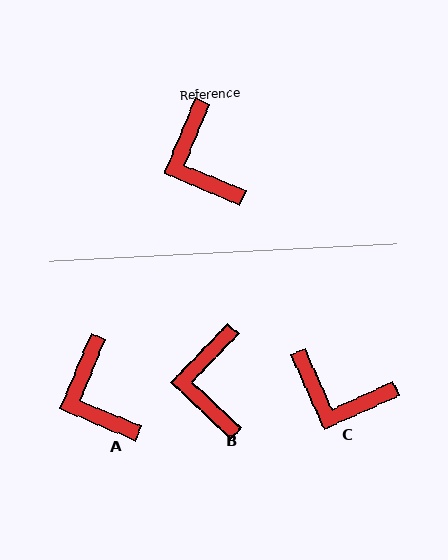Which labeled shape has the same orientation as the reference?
A.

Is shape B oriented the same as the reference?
No, it is off by about 21 degrees.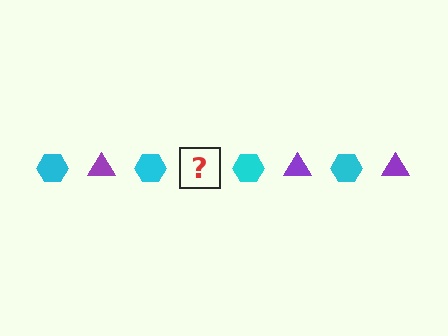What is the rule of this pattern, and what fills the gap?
The rule is that the pattern alternates between cyan hexagon and purple triangle. The gap should be filled with a purple triangle.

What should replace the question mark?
The question mark should be replaced with a purple triangle.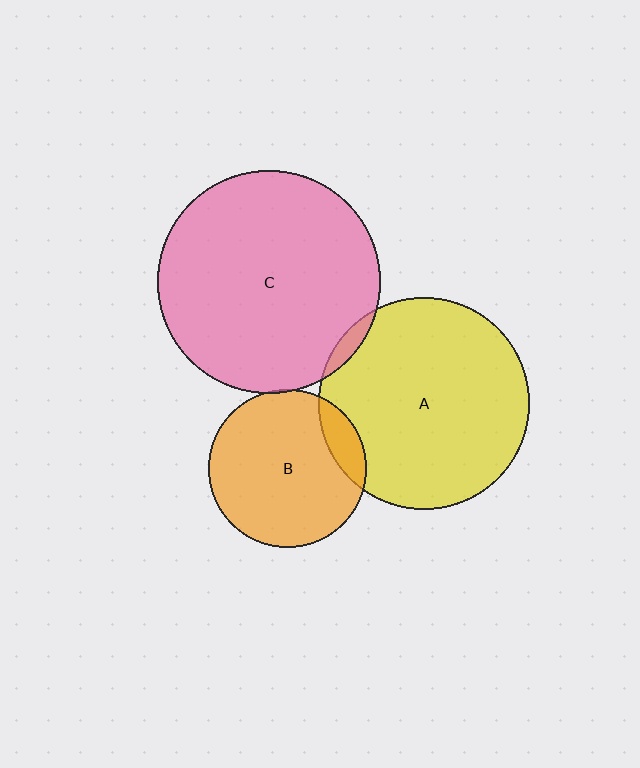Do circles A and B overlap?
Yes.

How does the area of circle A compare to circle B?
Approximately 1.8 times.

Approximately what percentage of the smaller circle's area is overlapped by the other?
Approximately 10%.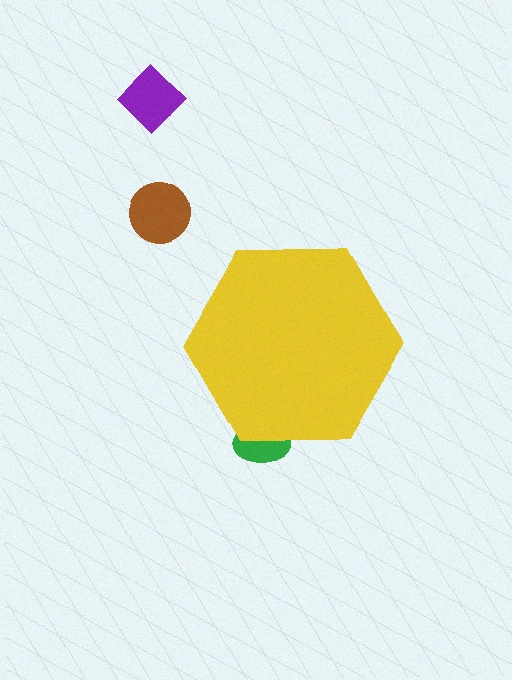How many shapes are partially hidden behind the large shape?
1 shape is partially hidden.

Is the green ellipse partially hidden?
Yes, the green ellipse is partially hidden behind the yellow hexagon.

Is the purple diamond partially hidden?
No, the purple diamond is fully visible.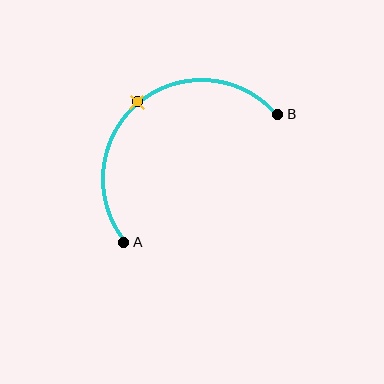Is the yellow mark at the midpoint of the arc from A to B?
Yes. The yellow mark lies on the arc at equal arc-length from both A and B — it is the arc midpoint.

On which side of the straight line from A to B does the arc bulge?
The arc bulges above and to the left of the straight line connecting A and B.